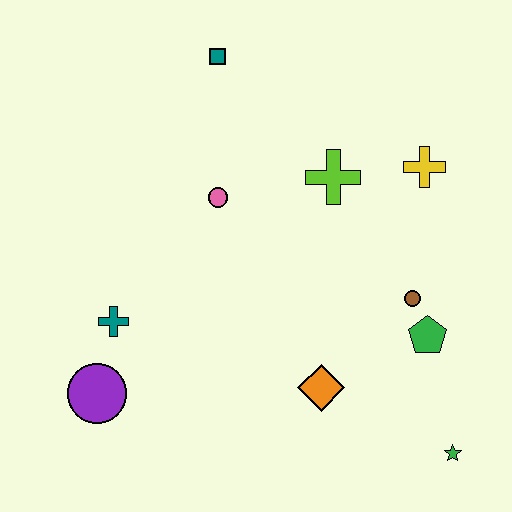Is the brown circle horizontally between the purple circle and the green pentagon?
Yes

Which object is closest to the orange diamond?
The green pentagon is closest to the orange diamond.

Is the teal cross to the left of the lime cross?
Yes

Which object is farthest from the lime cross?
The purple circle is farthest from the lime cross.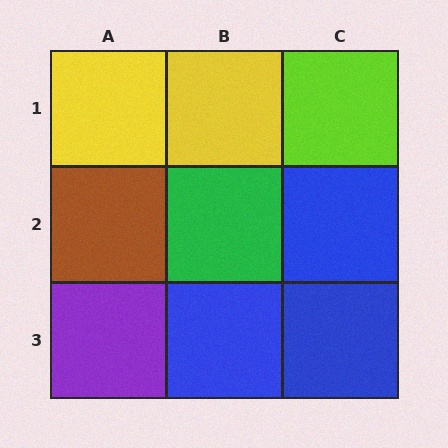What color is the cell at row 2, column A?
Brown.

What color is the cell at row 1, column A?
Yellow.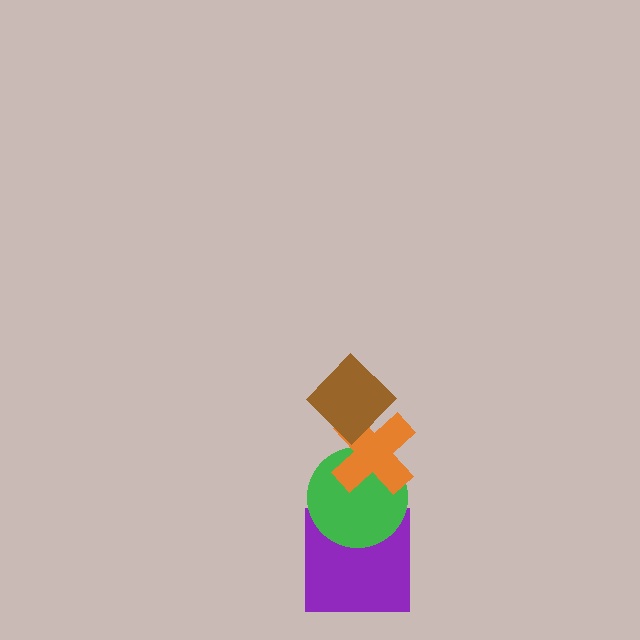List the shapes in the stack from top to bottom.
From top to bottom: the brown diamond, the orange cross, the green circle, the purple square.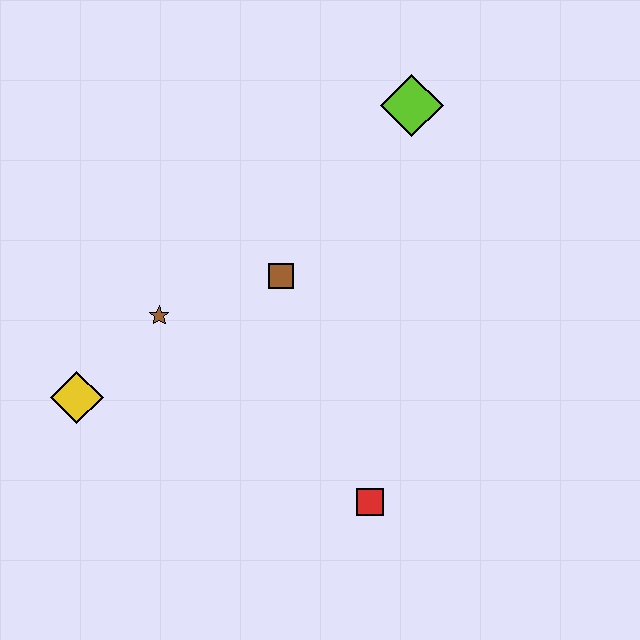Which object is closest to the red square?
The brown square is closest to the red square.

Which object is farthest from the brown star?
The lime diamond is farthest from the brown star.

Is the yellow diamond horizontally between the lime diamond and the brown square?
No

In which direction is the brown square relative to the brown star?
The brown square is to the right of the brown star.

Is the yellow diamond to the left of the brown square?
Yes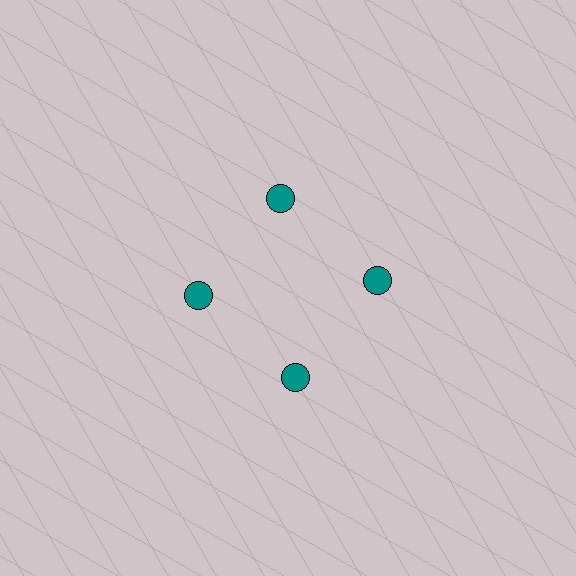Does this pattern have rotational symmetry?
Yes, this pattern has 4-fold rotational symmetry. It looks the same after rotating 90 degrees around the center.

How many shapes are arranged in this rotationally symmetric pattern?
There are 4 shapes, arranged in 4 groups of 1.